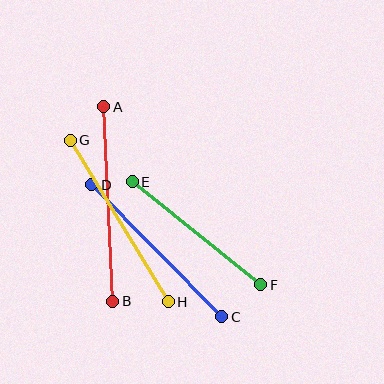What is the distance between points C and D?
The distance is approximately 185 pixels.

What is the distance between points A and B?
The distance is approximately 195 pixels.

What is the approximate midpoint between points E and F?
The midpoint is at approximately (196, 233) pixels.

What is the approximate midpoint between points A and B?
The midpoint is at approximately (108, 204) pixels.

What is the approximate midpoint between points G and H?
The midpoint is at approximately (119, 221) pixels.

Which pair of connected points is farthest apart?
Points A and B are farthest apart.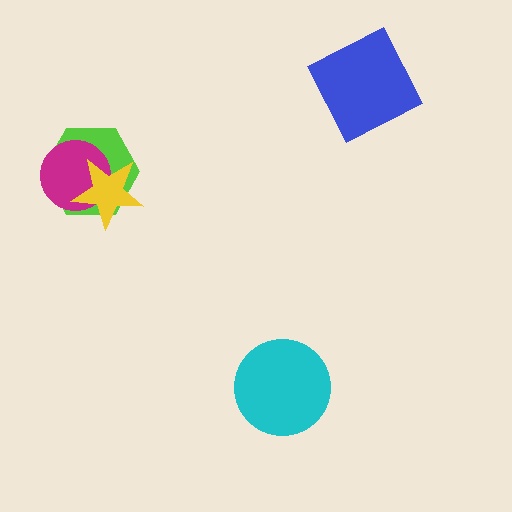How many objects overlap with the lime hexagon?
2 objects overlap with the lime hexagon.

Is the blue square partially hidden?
No, no other shape covers it.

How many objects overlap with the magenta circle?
2 objects overlap with the magenta circle.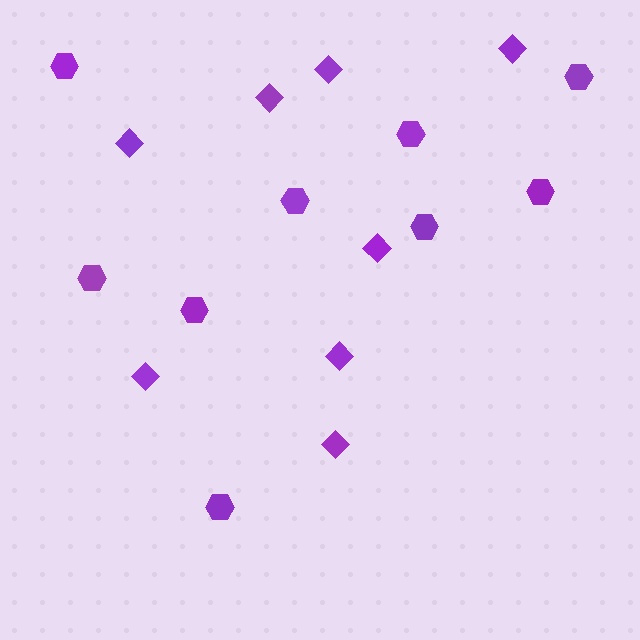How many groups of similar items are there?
There are 2 groups: one group of diamonds (8) and one group of hexagons (9).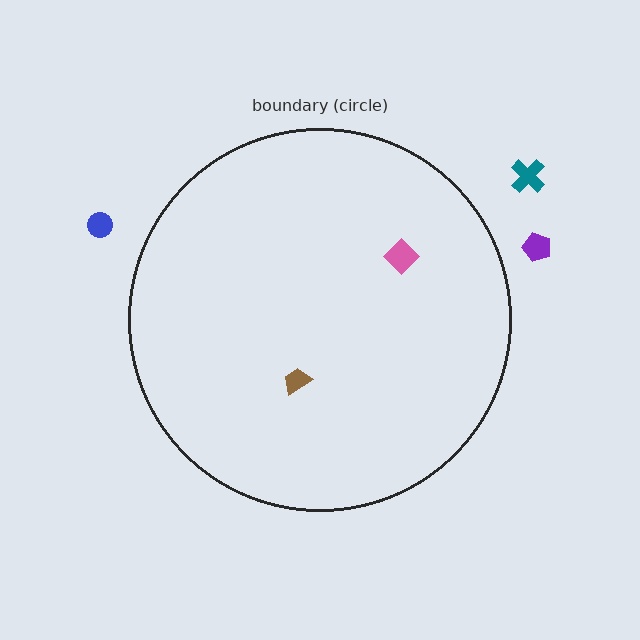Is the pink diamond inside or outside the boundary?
Inside.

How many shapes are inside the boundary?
2 inside, 3 outside.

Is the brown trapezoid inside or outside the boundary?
Inside.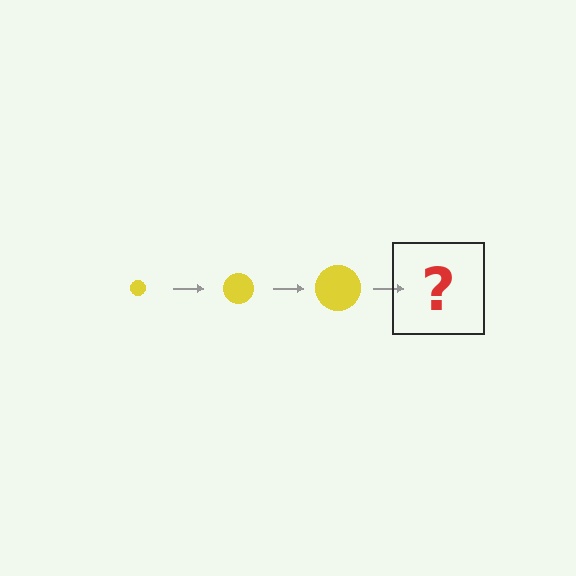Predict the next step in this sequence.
The next step is a yellow circle, larger than the previous one.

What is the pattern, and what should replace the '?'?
The pattern is that the circle gets progressively larger each step. The '?' should be a yellow circle, larger than the previous one.